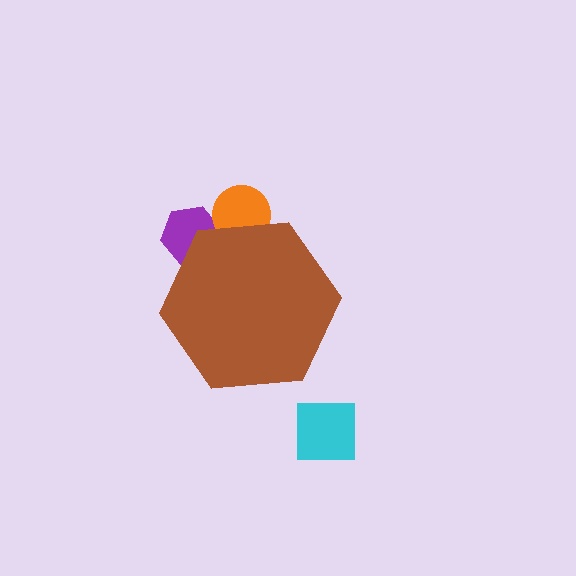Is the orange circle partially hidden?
Yes, the orange circle is partially hidden behind the brown hexagon.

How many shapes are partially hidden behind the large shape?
2 shapes are partially hidden.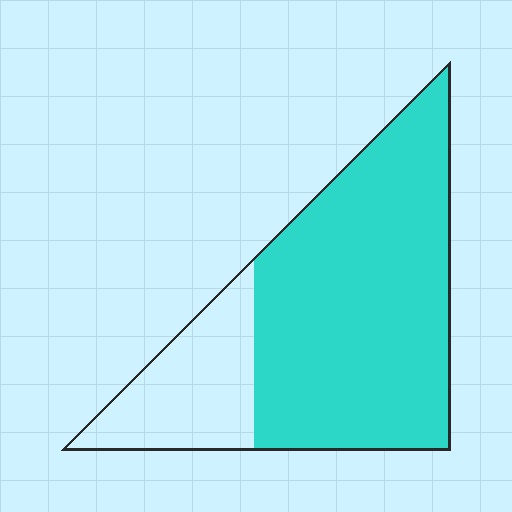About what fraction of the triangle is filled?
About three quarters (3/4).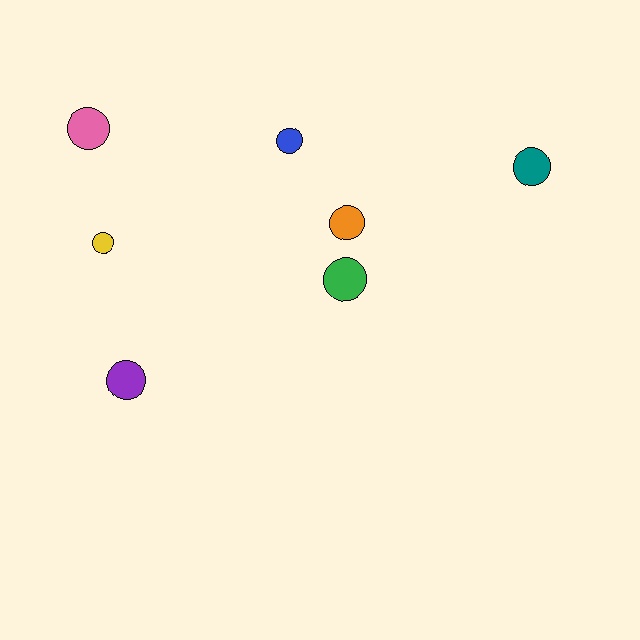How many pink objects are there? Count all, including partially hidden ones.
There is 1 pink object.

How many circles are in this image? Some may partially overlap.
There are 7 circles.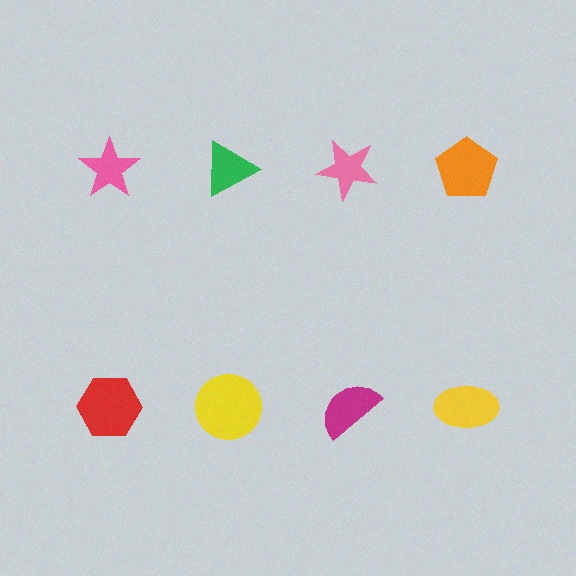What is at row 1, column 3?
A pink star.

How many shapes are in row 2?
4 shapes.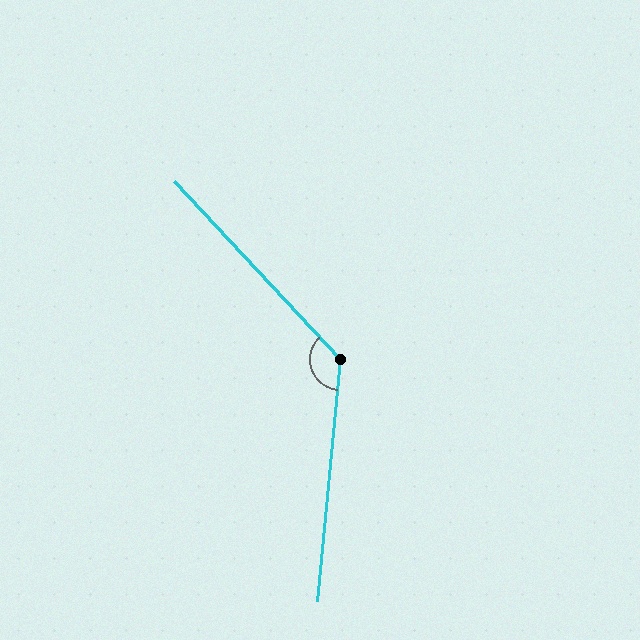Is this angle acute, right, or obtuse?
It is obtuse.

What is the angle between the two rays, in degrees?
Approximately 132 degrees.